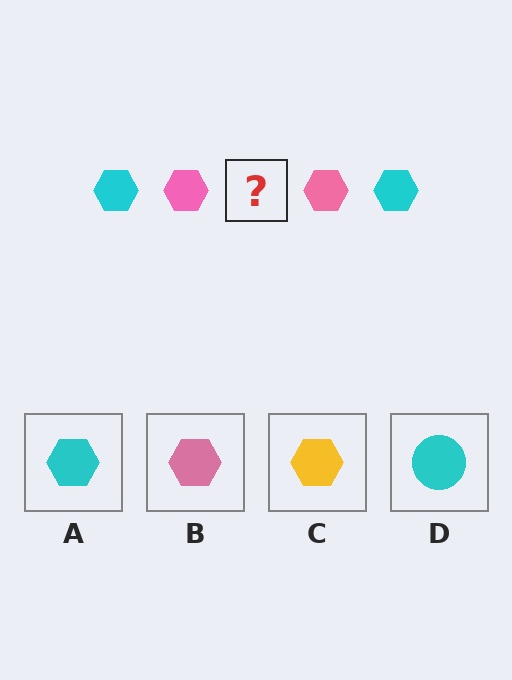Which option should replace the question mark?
Option A.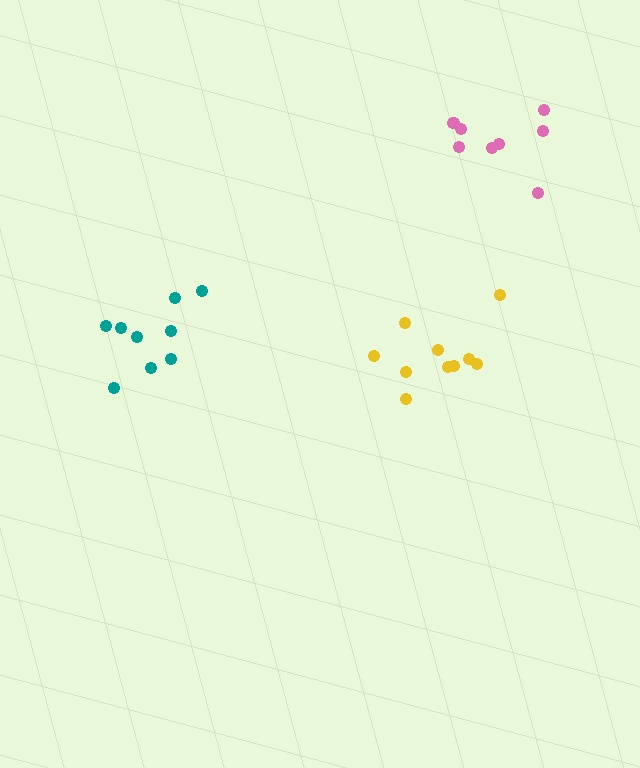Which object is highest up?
The pink cluster is topmost.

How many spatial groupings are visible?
There are 3 spatial groupings.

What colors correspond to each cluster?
The clusters are colored: teal, yellow, pink.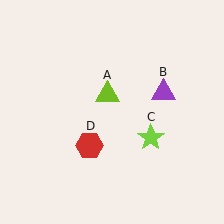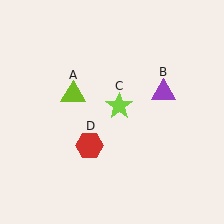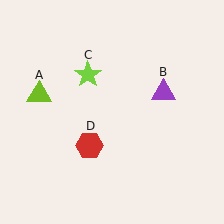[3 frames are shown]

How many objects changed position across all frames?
2 objects changed position: lime triangle (object A), lime star (object C).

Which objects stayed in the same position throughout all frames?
Purple triangle (object B) and red hexagon (object D) remained stationary.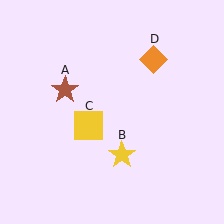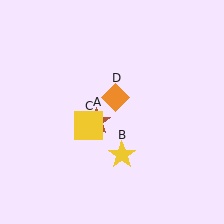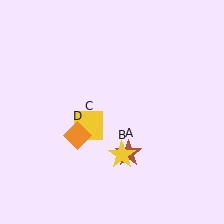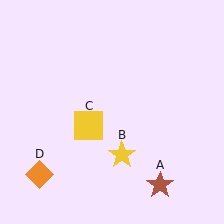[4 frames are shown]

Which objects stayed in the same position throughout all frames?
Yellow star (object B) and yellow square (object C) remained stationary.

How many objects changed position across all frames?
2 objects changed position: brown star (object A), orange diamond (object D).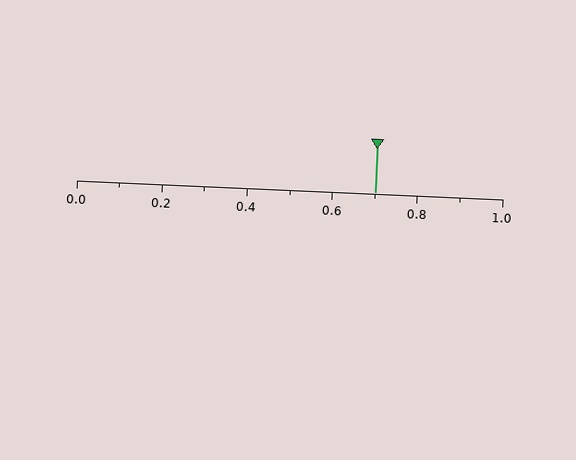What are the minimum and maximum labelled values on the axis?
The axis runs from 0.0 to 1.0.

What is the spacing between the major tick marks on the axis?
The major ticks are spaced 0.2 apart.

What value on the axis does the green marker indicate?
The marker indicates approximately 0.7.